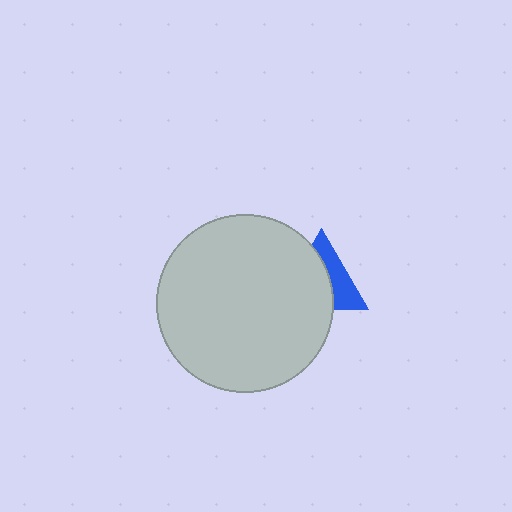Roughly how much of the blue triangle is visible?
A small part of it is visible (roughly 42%).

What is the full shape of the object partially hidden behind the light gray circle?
The partially hidden object is a blue triangle.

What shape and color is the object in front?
The object in front is a light gray circle.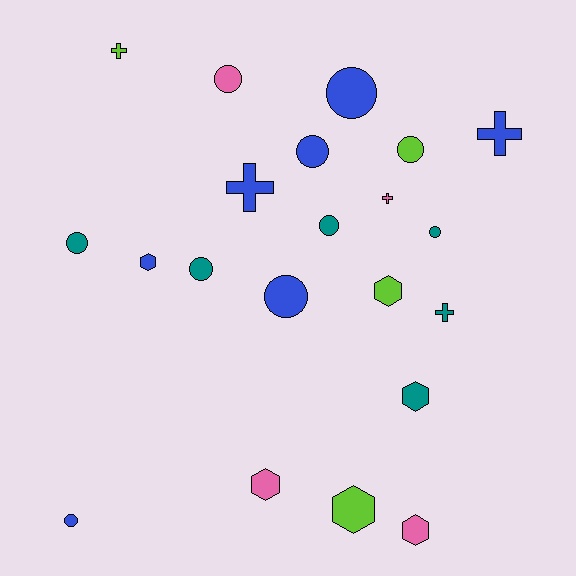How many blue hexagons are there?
There is 1 blue hexagon.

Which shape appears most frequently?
Circle, with 10 objects.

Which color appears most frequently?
Blue, with 7 objects.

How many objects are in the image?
There are 21 objects.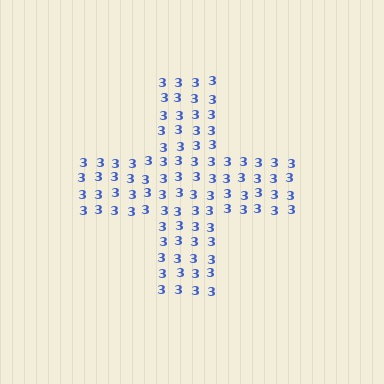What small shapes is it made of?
It is made of small digit 3's.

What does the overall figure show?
The overall figure shows a cross.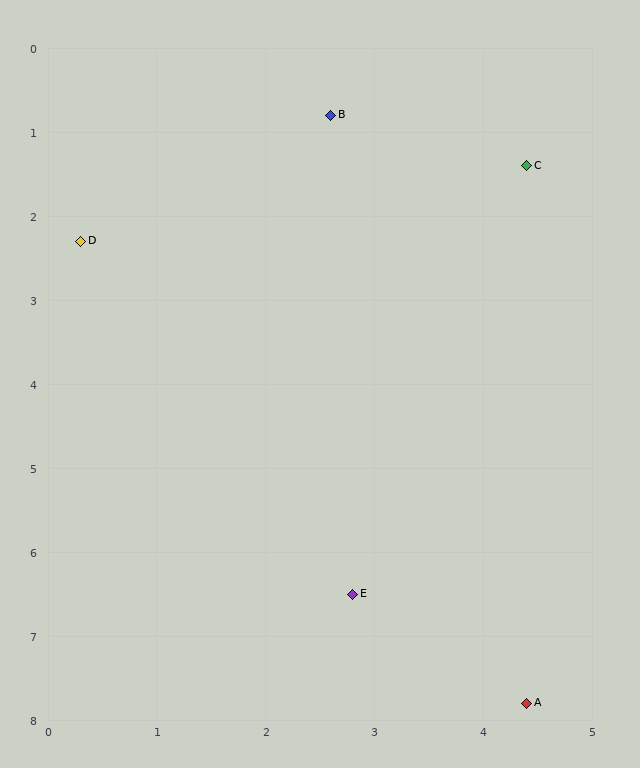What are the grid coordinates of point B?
Point B is at approximately (2.6, 0.8).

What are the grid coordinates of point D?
Point D is at approximately (0.3, 2.3).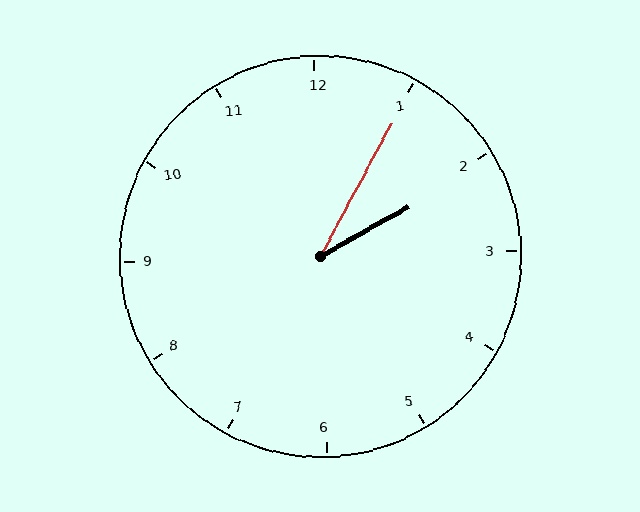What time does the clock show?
2:05.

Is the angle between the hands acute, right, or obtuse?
It is acute.